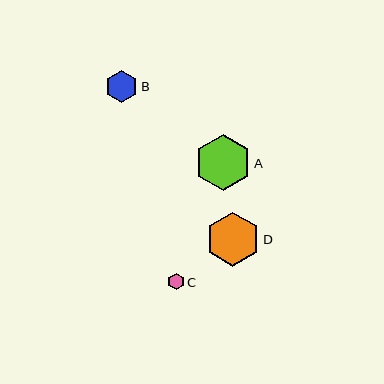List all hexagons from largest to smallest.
From largest to smallest: A, D, B, C.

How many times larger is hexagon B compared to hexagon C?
Hexagon B is approximately 1.9 times the size of hexagon C.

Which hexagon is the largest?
Hexagon A is the largest with a size of approximately 56 pixels.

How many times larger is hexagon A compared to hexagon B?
Hexagon A is approximately 1.8 times the size of hexagon B.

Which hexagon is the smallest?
Hexagon C is the smallest with a size of approximately 17 pixels.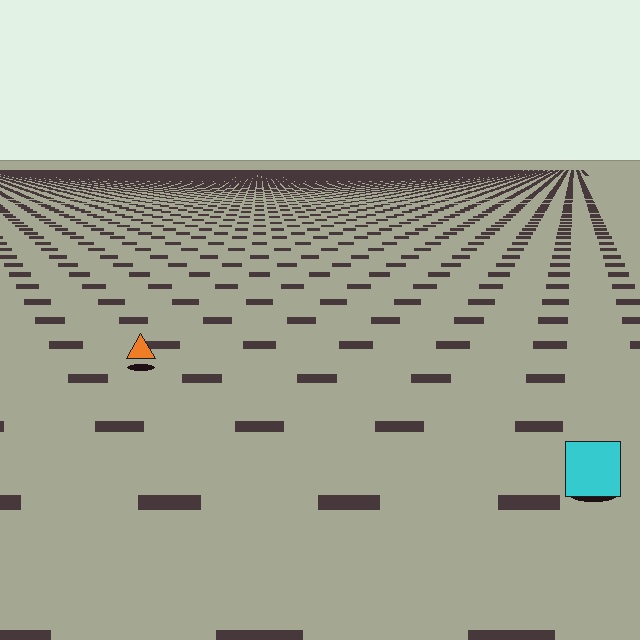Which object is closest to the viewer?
The cyan square is closest. The texture marks near it are larger and more spread out.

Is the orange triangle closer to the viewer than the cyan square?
No. The cyan square is closer — you can tell from the texture gradient: the ground texture is coarser near it.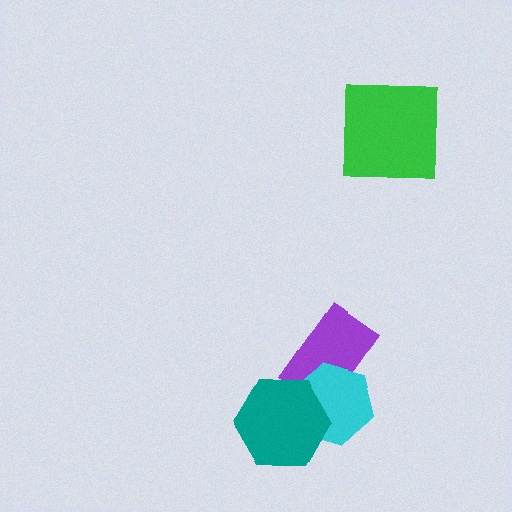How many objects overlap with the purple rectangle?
2 objects overlap with the purple rectangle.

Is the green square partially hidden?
No, no other shape covers it.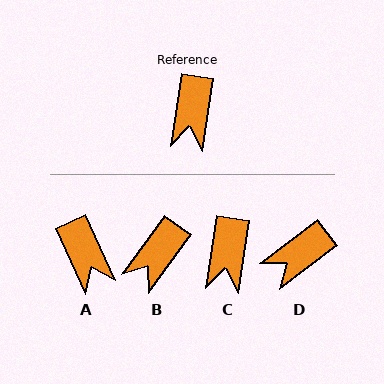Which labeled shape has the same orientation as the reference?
C.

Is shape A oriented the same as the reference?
No, it is off by about 34 degrees.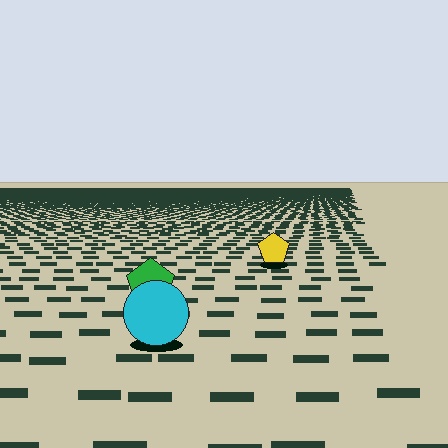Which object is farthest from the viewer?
The yellow pentagon is farthest from the viewer. It appears smaller and the ground texture around it is denser.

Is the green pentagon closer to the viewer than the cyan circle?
No. The cyan circle is closer — you can tell from the texture gradient: the ground texture is coarser near it.